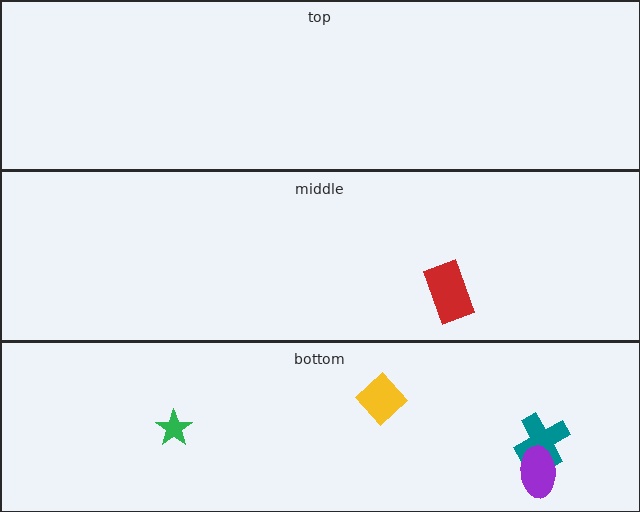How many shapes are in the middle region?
1.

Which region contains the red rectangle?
The middle region.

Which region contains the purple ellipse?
The bottom region.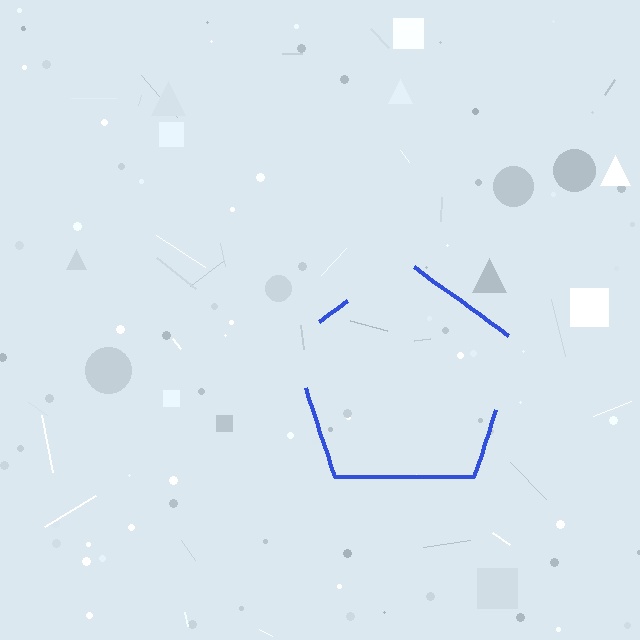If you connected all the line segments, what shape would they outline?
They would outline a pentagon.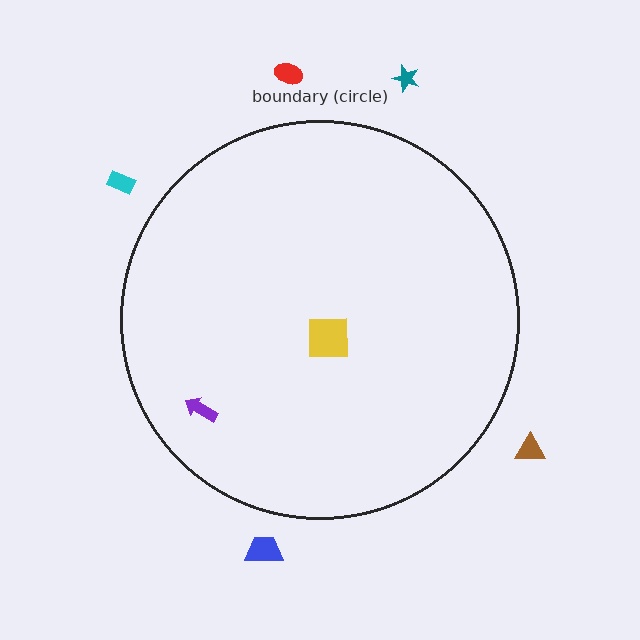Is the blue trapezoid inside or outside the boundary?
Outside.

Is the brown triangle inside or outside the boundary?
Outside.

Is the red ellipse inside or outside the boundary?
Outside.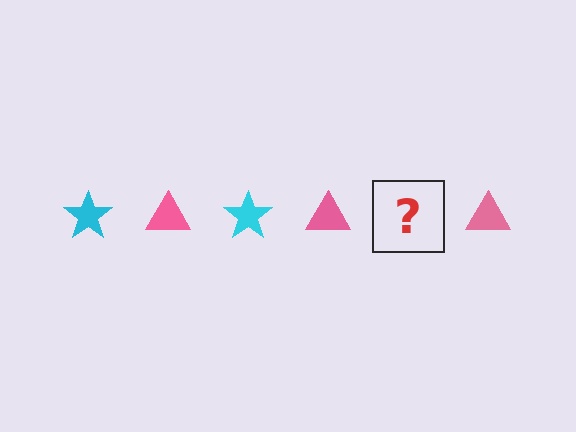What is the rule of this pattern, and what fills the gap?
The rule is that the pattern alternates between cyan star and pink triangle. The gap should be filled with a cyan star.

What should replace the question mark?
The question mark should be replaced with a cyan star.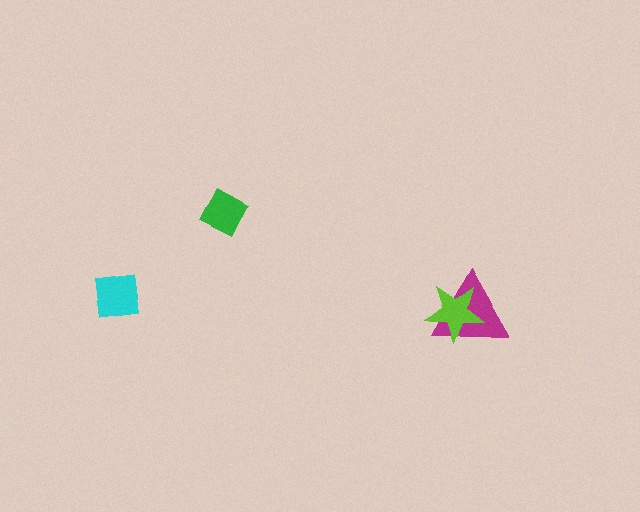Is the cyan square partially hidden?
No, no other shape covers it.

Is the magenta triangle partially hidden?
Yes, it is partially covered by another shape.